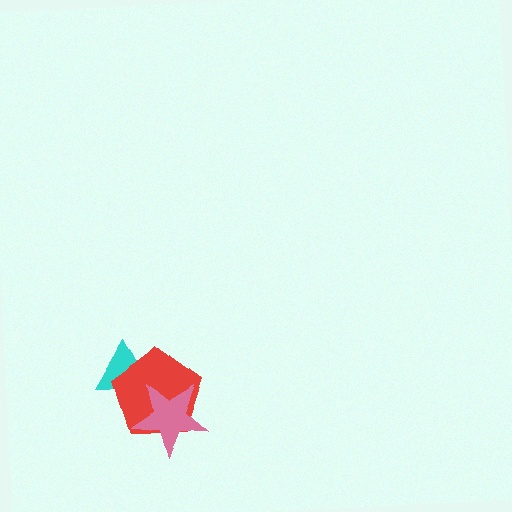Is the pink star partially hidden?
No, no other shape covers it.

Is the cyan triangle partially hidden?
Yes, it is partially covered by another shape.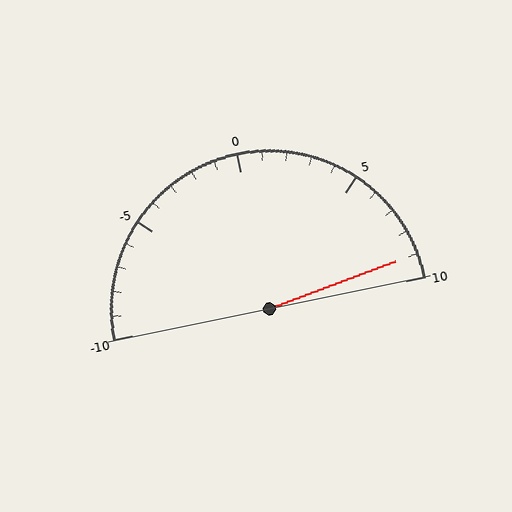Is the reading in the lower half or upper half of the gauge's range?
The reading is in the upper half of the range (-10 to 10).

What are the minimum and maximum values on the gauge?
The gauge ranges from -10 to 10.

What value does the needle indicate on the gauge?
The needle indicates approximately 9.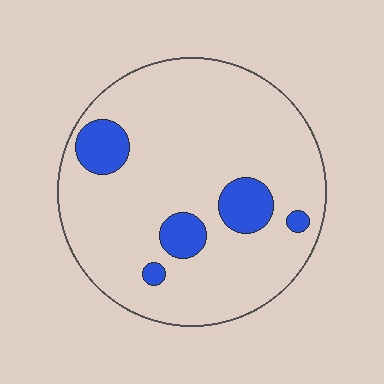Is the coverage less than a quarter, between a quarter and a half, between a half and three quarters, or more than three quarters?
Less than a quarter.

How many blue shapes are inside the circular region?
5.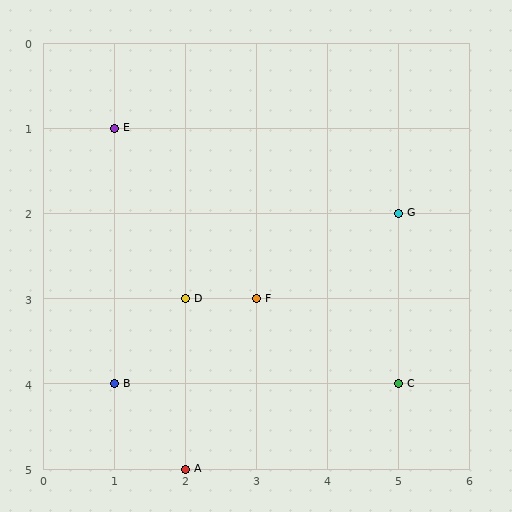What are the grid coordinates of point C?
Point C is at grid coordinates (5, 4).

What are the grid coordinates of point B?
Point B is at grid coordinates (1, 4).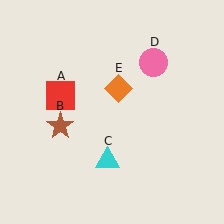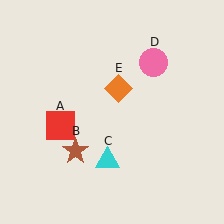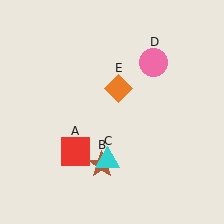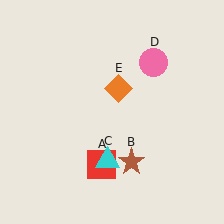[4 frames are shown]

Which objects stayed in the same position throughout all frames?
Cyan triangle (object C) and pink circle (object D) and orange diamond (object E) remained stationary.